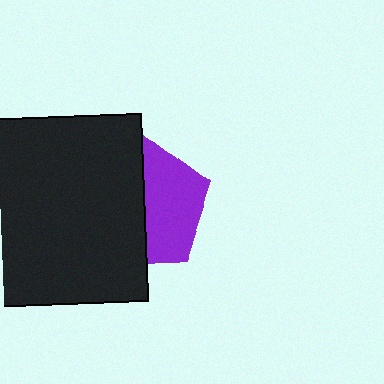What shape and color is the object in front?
The object in front is a black square.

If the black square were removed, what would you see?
You would see the complete purple pentagon.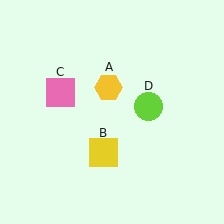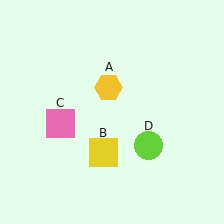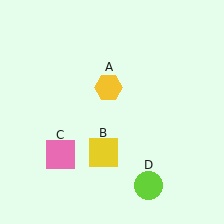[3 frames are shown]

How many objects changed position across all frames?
2 objects changed position: pink square (object C), lime circle (object D).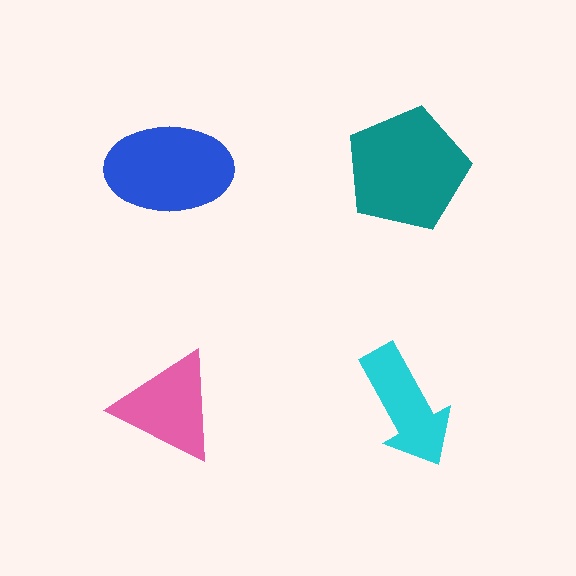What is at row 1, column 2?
A teal pentagon.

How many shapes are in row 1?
2 shapes.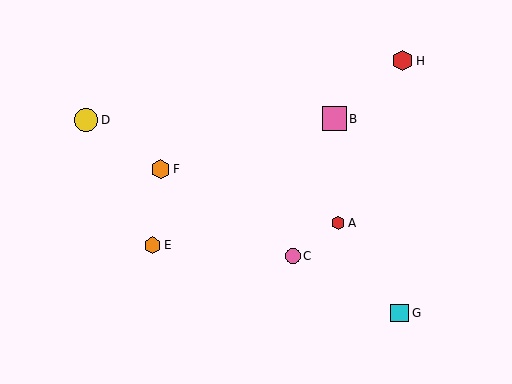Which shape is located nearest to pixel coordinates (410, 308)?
The cyan square (labeled G) at (400, 313) is nearest to that location.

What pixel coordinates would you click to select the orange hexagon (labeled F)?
Click at (160, 169) to select the orange hexagon F.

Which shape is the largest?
The pink square (labeled B) is the largest.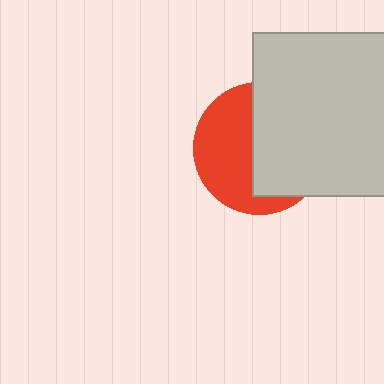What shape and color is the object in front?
The object in front is a light gray square.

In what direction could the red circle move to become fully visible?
The red circle could move left. That would shift it out from behind the light gray square entirely.